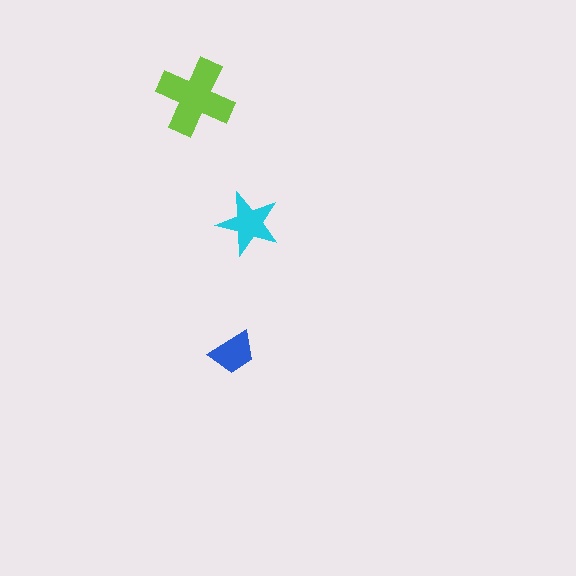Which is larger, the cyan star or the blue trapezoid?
The cyan star.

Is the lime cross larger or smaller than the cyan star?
Larger.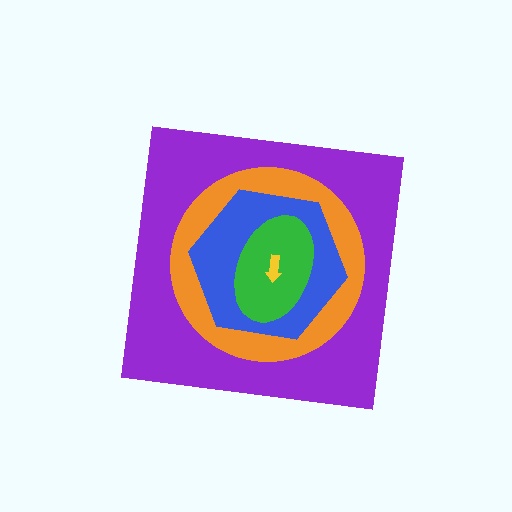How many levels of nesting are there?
5.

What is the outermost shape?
The purple square.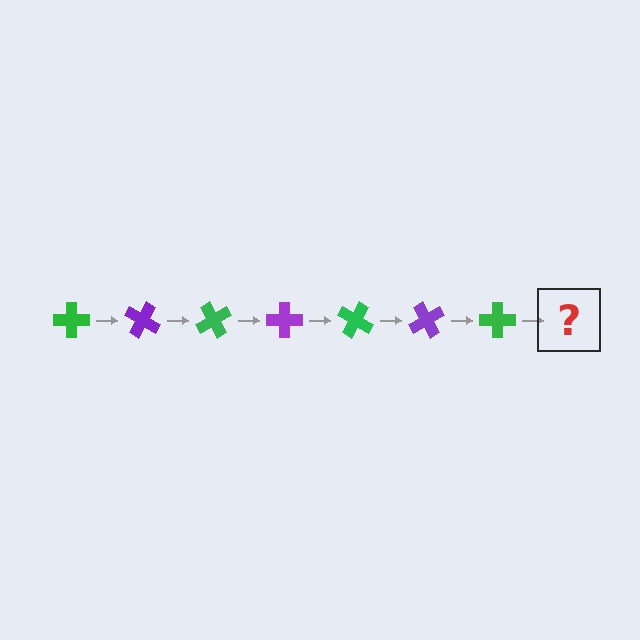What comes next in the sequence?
The next element should be a purple cross, rotated 210 degrees from the start.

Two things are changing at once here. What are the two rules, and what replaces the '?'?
The two rules are that it rotates 30 degrees each step and the color cycles through green and purple. The '?' should be a purple cross, rotated 210 degrees from the start.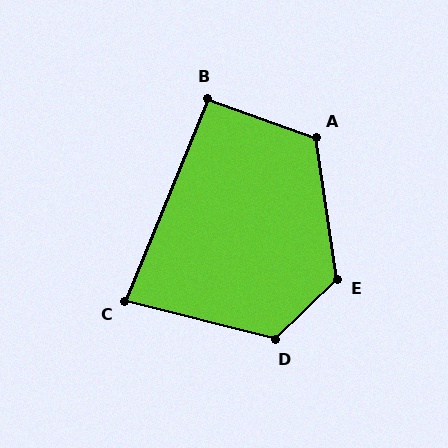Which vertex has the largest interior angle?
E, at approximately 125 degrees.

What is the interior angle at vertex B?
Approximately 93 degrees (approximately right).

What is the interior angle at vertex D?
Approximately 122 degrees (obtuse).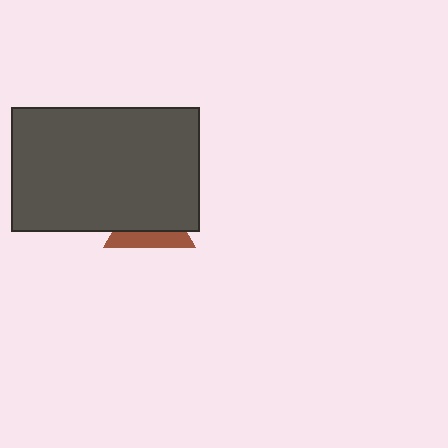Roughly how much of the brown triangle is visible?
A small part of it is visible (roughly 36%).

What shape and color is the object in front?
The object in front is a dark gray rectangle.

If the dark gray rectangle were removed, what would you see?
You would see the complete brown triangle.